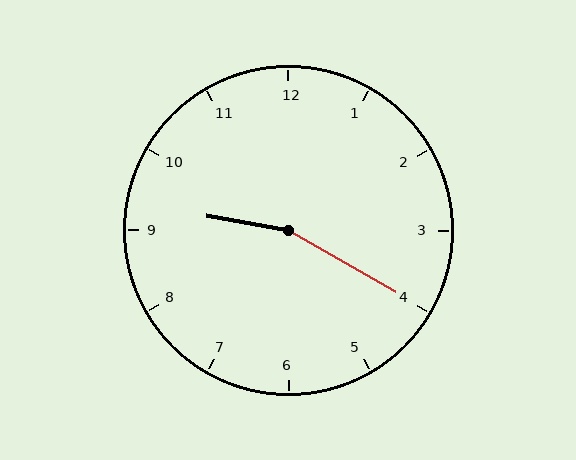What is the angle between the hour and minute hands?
Approximately 160 degrees.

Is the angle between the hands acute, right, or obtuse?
It is obtuse.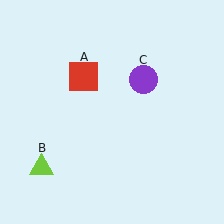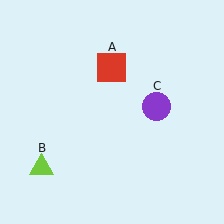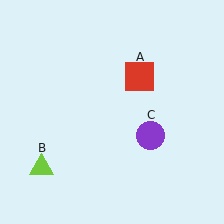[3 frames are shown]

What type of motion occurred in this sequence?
The red square (object A), purple circle (object C) rotated clockwise around the center of the scene.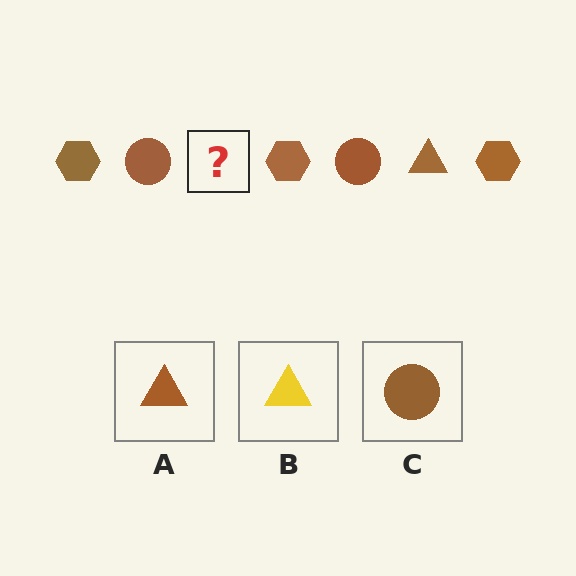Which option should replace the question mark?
Option A.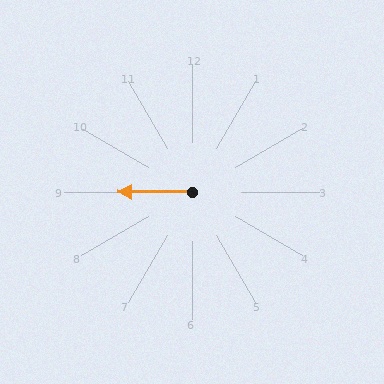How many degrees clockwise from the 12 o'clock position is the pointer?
Approximately 270 degrees.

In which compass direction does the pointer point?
West.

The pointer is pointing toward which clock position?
Roughly 9 o'clock.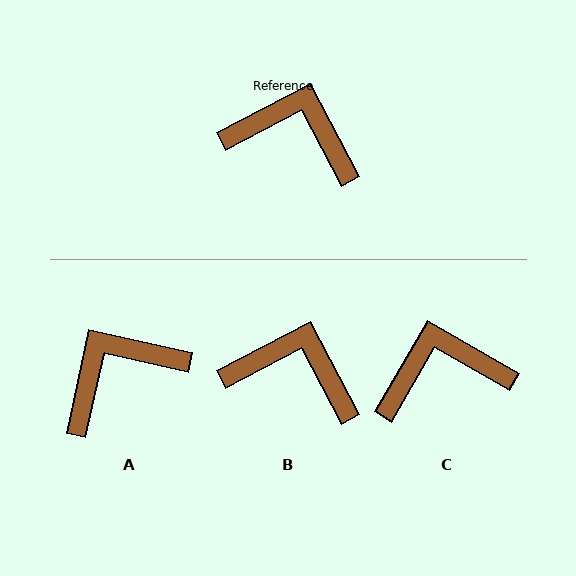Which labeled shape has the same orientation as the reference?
B.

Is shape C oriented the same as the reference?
No, it is off by about 32 degrees.